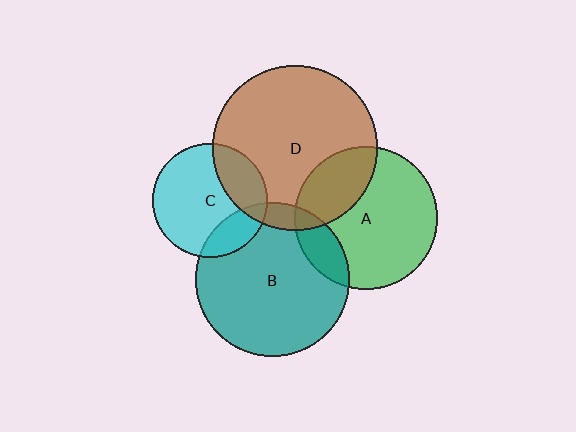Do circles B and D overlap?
Yes.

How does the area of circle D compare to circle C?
Approximately 2.1 times.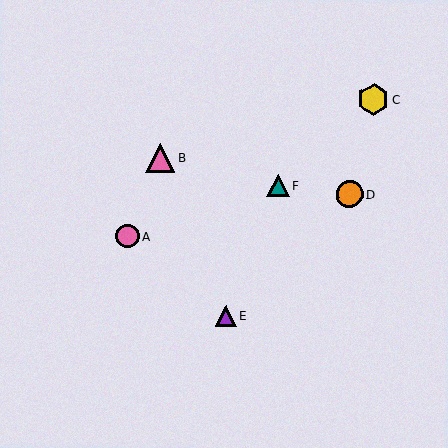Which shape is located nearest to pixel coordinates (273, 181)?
The teal triangle (labeled F) at (278, 186) is nearest to that location.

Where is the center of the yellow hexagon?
The center of the yellow hexagon is at (374, 99).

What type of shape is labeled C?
Shape C is a yellow hexagon.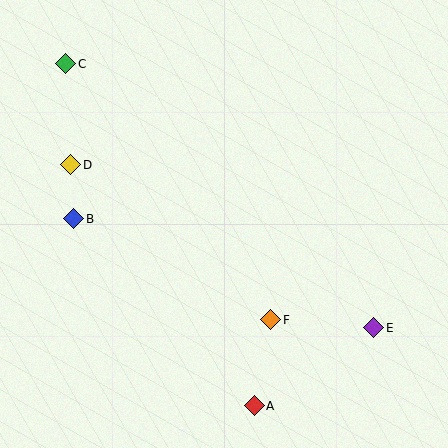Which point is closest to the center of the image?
Point F at (271, 320) is closest to the center.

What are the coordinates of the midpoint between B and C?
The midpoint between B and C is at (70, 141).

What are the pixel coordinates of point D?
Point D is at (71, 165).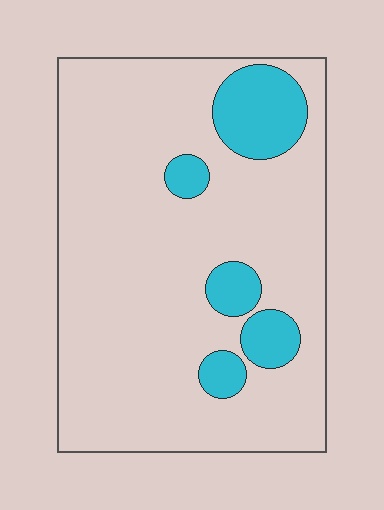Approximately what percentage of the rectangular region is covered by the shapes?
Approximately 15%.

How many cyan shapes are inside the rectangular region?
5.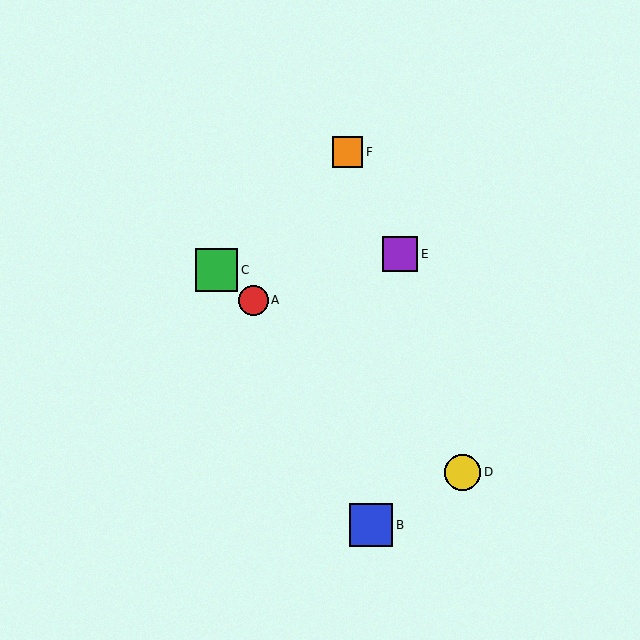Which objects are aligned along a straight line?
Objects A, C, D are aligned along a straight line.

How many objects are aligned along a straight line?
3 objects (A, C, D) are aligned along a straight line.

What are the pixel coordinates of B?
Object B is at (371, 525).